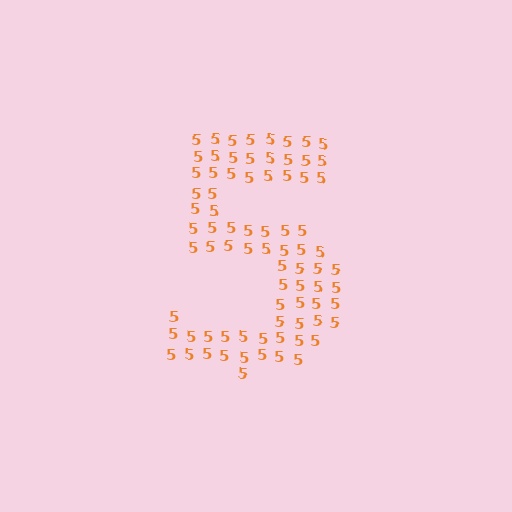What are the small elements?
The small elements are digit 5's.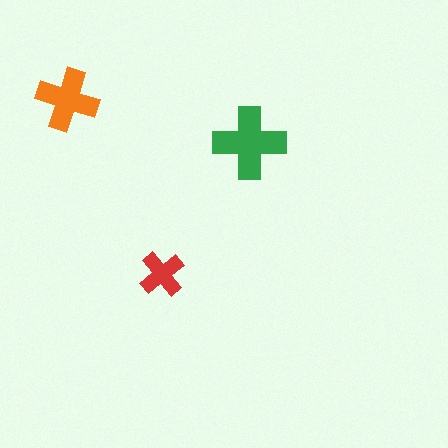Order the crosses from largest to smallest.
the green one, the orange one, the red one.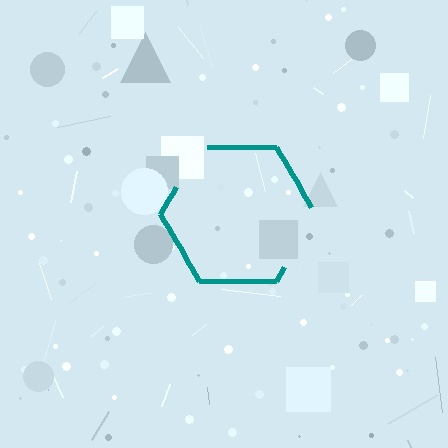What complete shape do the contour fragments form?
The contour fragments form a hexagon.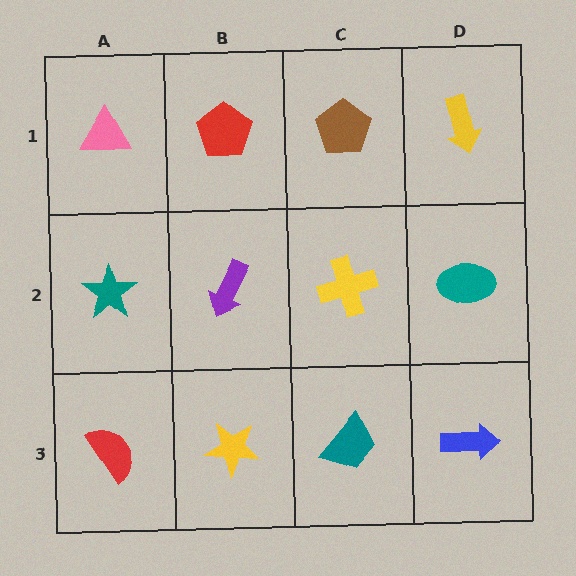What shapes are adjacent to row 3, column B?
A purple arrow (row 2, column B), a red semicircle (row 3, column A), a teal trapezoid (row 3, column C).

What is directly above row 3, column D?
A teal ellipse.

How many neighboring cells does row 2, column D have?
3.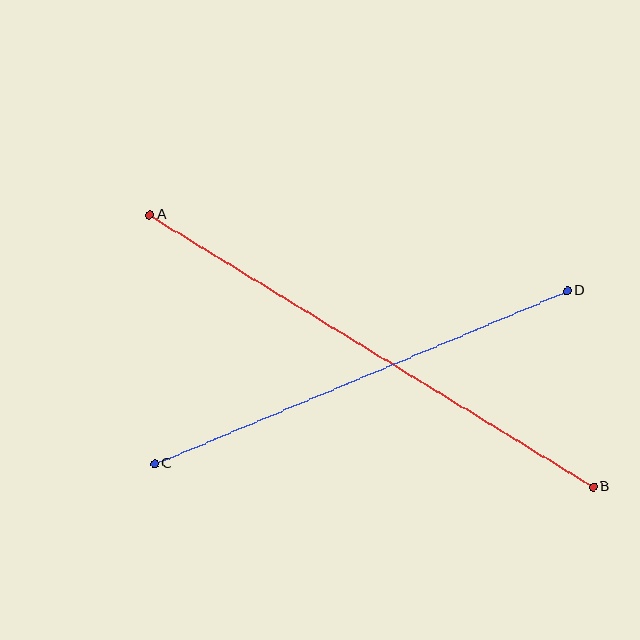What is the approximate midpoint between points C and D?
The midpoint is at approximately (361, 377) pixels.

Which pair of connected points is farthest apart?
Points A and B are farthest apart.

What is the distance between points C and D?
The distance is approximately 447 pixels.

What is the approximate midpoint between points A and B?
The midpoint is at approximately (371, 351) pixels.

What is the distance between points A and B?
The distance is approximately 520 pixels.